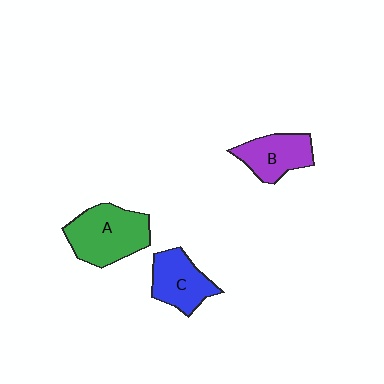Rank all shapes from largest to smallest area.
From largest to smallest: A (green), C (blue), B (purple).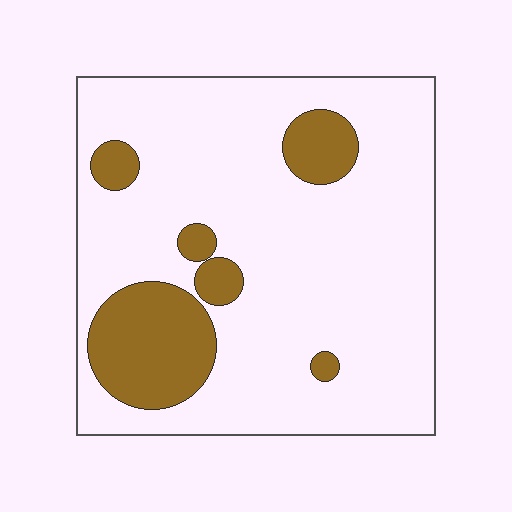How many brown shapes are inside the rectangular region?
6.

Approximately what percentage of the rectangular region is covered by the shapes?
Approximately 20%.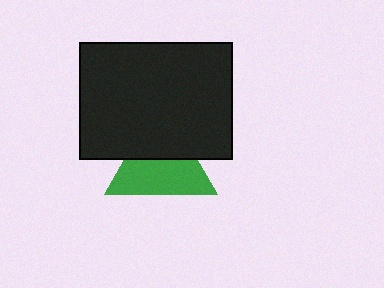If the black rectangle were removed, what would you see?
You would see the complete green triangle.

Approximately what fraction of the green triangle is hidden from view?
Roughly 41% of the green triangle is hidden behind the black rectangle.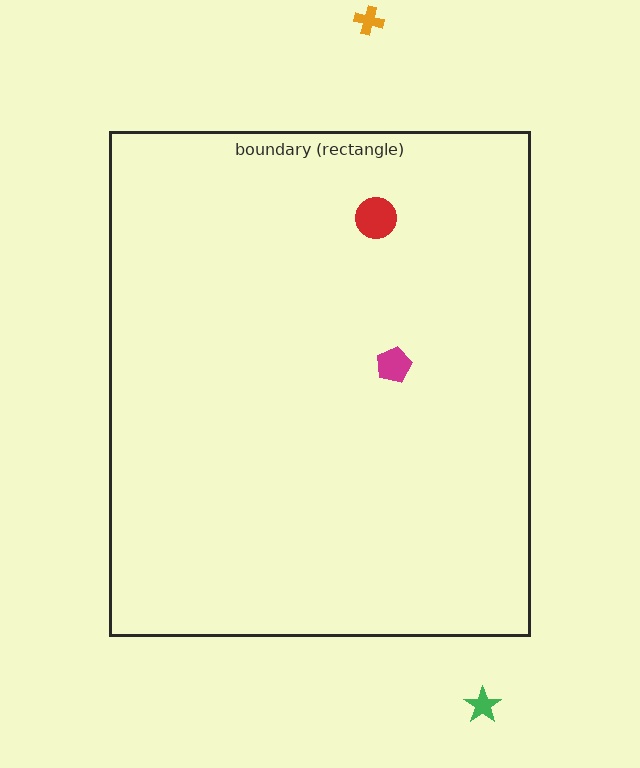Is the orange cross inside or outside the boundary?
Outside.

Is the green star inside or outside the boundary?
Outside.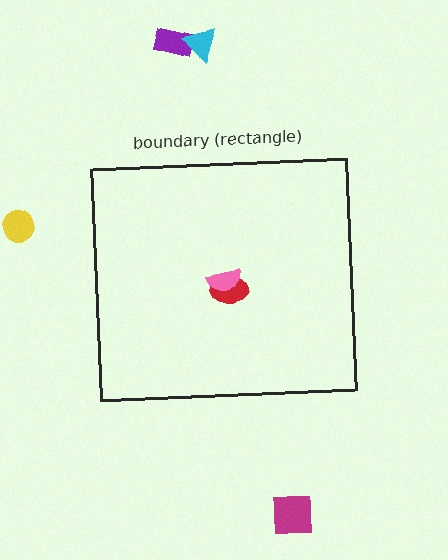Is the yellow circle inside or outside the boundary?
Outside.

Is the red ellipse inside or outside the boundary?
Inside.